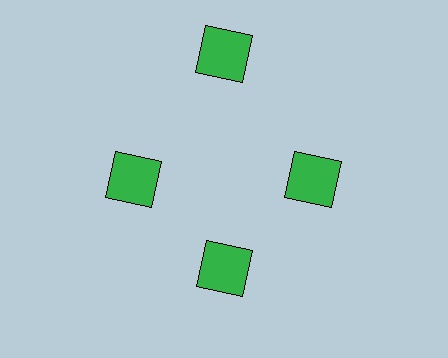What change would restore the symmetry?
The symmetry would be restored by moving it inward, back onto the ring so that all 4 squares sit at equal angles and equal distance from the center.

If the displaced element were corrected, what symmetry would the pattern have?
It would have 4-fold rotational symmetry — the pattern would map onto itself every 90 degrees.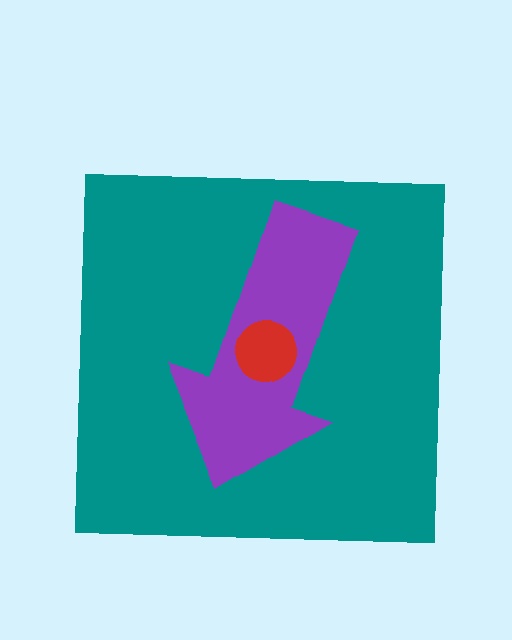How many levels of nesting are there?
3.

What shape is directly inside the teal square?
The purple arrow.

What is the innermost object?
The red circle.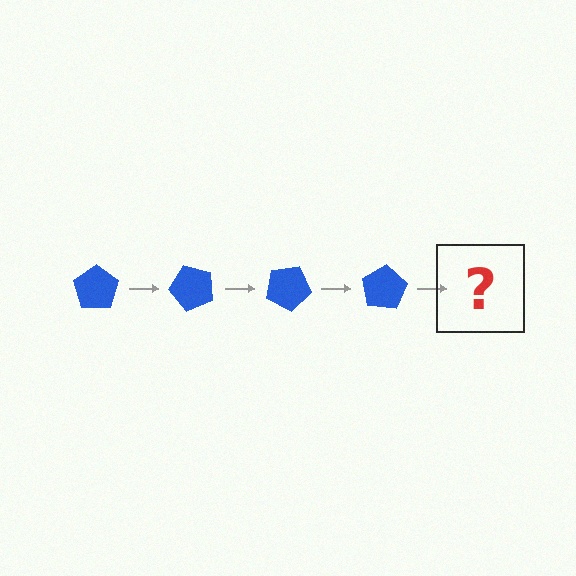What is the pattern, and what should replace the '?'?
The pattern is that the pentagon rotates 50 degrees each step. The '?' should be a blue pentagon rotated 200 degrees.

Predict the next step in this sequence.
The next step is a blue pentagon rotated 200 degrees.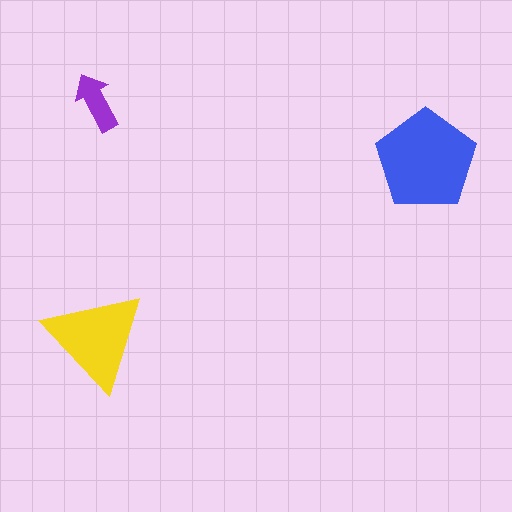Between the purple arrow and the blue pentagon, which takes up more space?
The blue pentagon.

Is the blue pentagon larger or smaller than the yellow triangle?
Larger.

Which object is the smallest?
The purple arrow.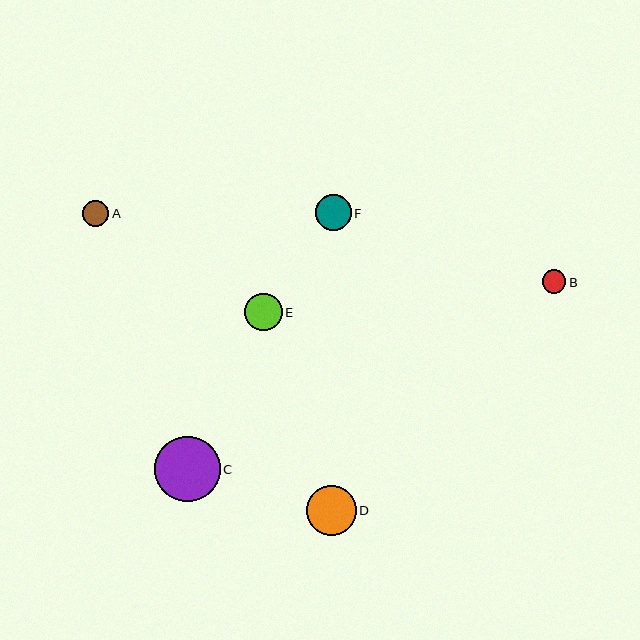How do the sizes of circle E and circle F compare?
Circle E and circle F are approximately the same size.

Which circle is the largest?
Circle C is the largest with a size of approximately 66 pixels.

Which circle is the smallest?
Circle B is the smallest with a size of approximately 24 pixels.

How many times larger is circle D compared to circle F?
Circle D is approximately 1.4 times the size of circle F.